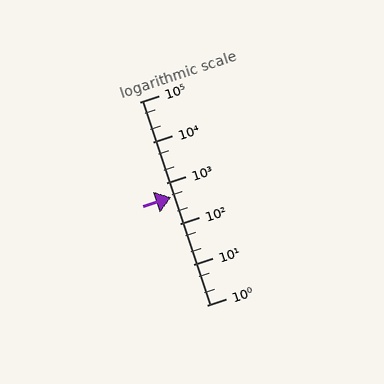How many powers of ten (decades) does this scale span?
The scale spans 5 decades, from 1 to 100000.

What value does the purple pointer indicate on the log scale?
The pointer indicates approximately 460.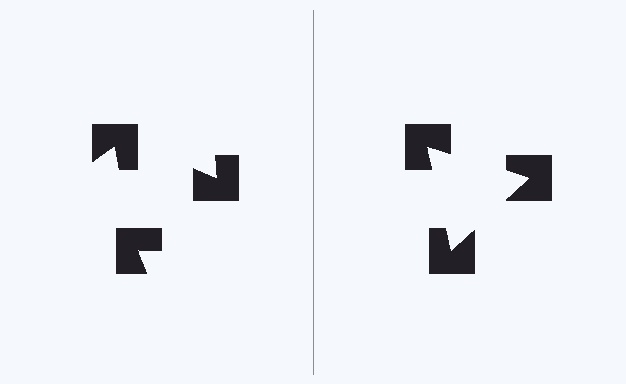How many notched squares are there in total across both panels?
6 — 3 on each side.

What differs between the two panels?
The notched squares are positioned identically on both sides; only the wedge orientations differ. On the right they align to a triangle; on the left they are misaligned.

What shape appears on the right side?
An illusory triangle.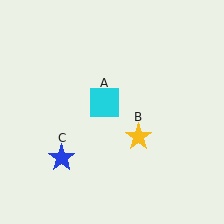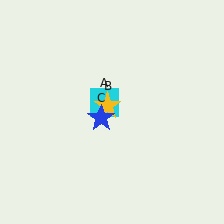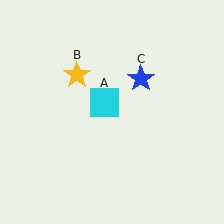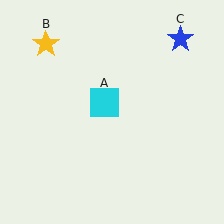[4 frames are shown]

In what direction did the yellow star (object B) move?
The yellow star (object B) moved up and to the left.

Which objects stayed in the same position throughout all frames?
Cyan square (object A) remained stationary.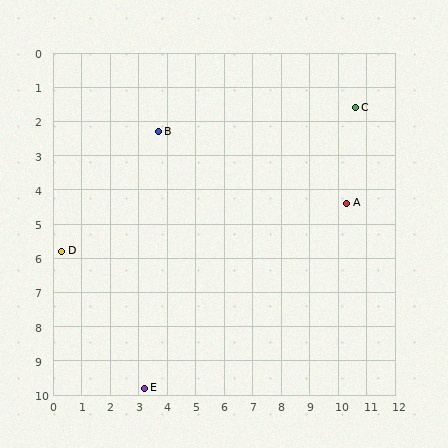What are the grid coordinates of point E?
Point E is at approximately (3.2, 9.8).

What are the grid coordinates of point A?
Point A is at approximately (10.3, 4.4).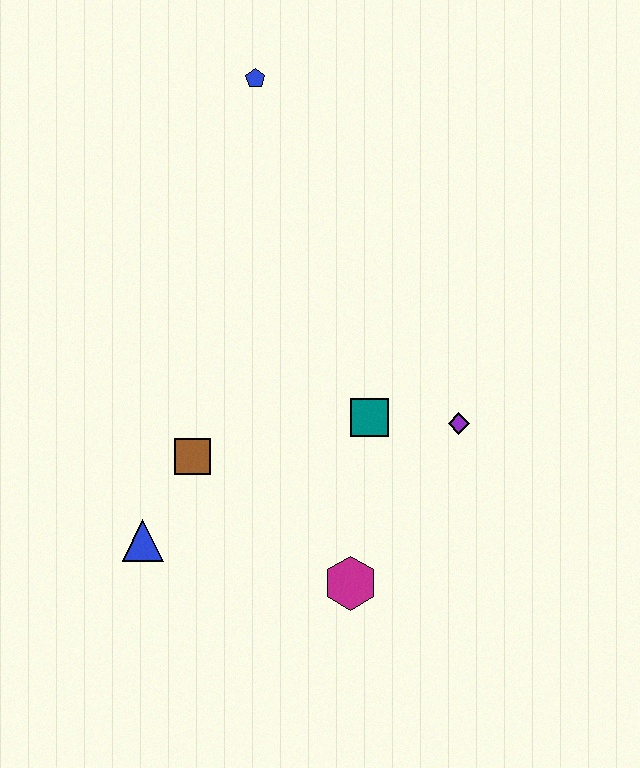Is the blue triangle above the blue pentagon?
No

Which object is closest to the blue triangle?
The brown square is closest to the blue triangle.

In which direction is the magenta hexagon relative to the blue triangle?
The magenta hexagon is to the right of the blue triangle.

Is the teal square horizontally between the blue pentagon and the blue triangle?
No